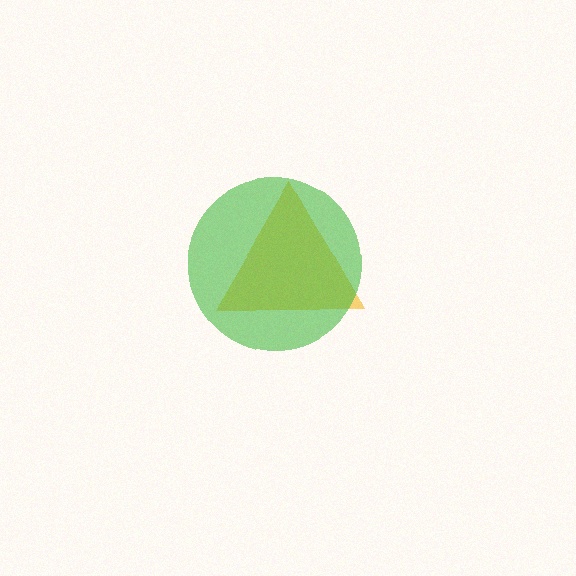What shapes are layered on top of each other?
The layered shapes are: a yellow triangle, a green circle.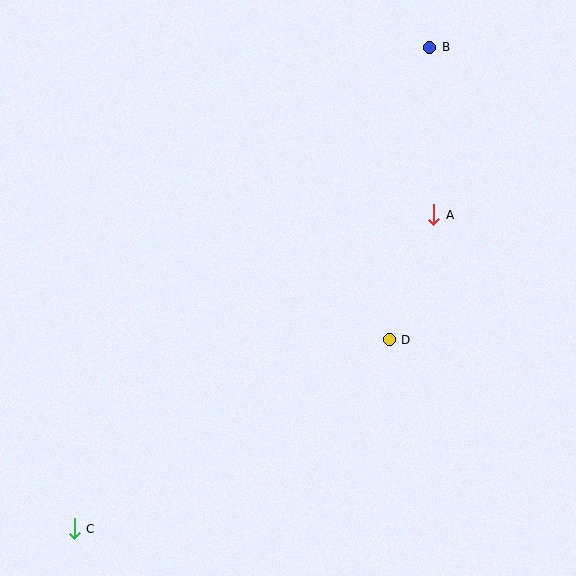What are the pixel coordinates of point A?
Point A is at (434, 215).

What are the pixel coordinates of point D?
Point D is at (389, 340).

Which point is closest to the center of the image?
Point D at (389, 340) is closest to the center.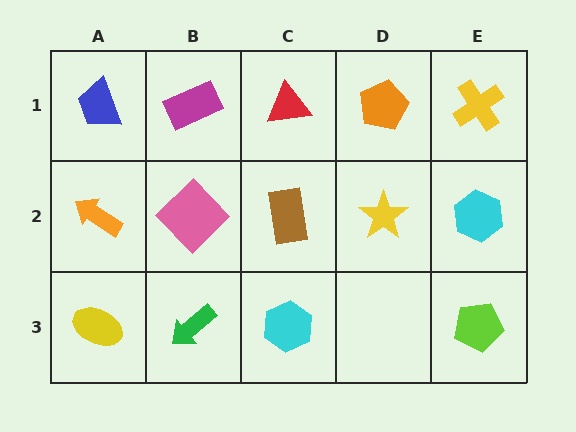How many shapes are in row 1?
5 shapes.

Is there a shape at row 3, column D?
No, that cell is empty.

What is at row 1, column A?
A blue trapezoid.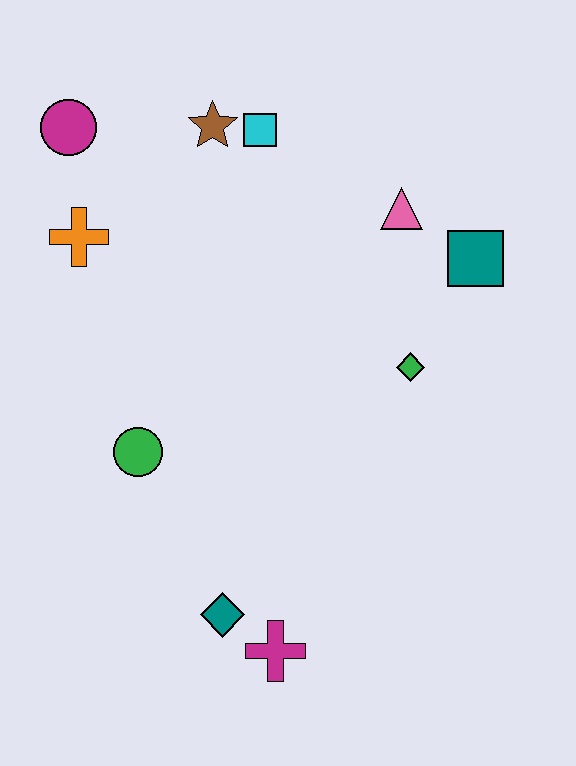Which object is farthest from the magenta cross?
The magenta circle is farthest from the magenta cross.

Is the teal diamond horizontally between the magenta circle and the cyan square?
Yes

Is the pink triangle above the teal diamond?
Yes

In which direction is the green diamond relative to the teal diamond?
The green diamond is above the teal diamond.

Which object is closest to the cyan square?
The brown star is closest to the cyan square.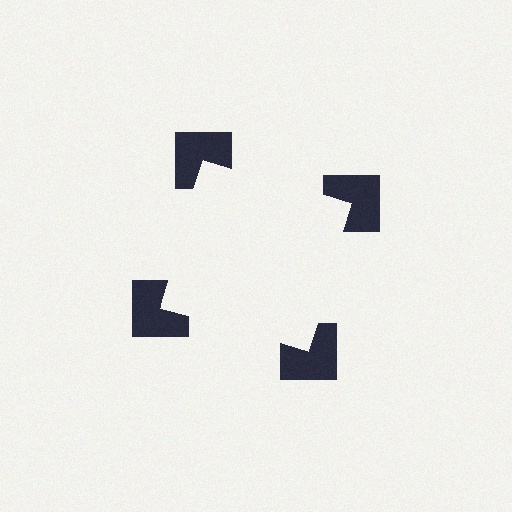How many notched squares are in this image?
There are 4 — one at each vertex of the illusory square.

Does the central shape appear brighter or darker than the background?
It typically appears slightly brighter than the background, even though no actual brightness change is drawn.